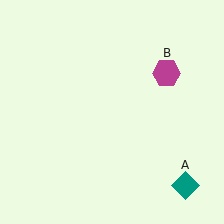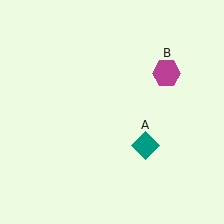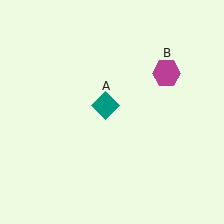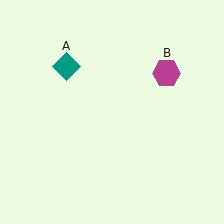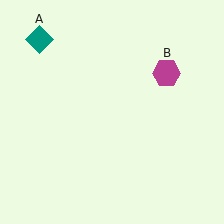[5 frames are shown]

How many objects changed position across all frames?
1 object changed position: teal diamond (object A).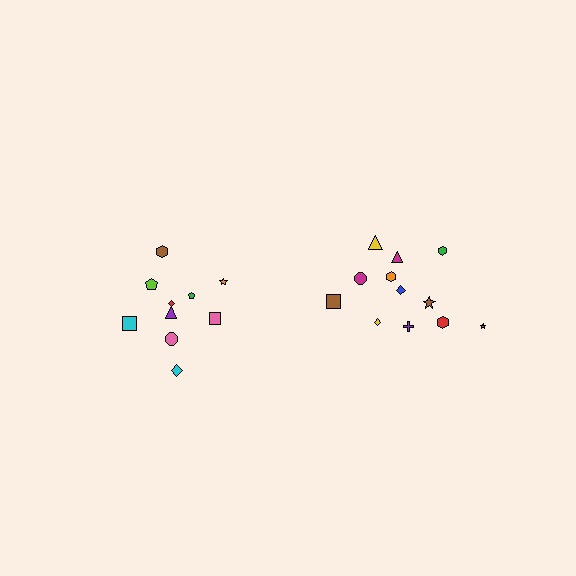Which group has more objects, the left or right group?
The right group.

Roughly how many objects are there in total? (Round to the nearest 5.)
Roughly 20 objects in total.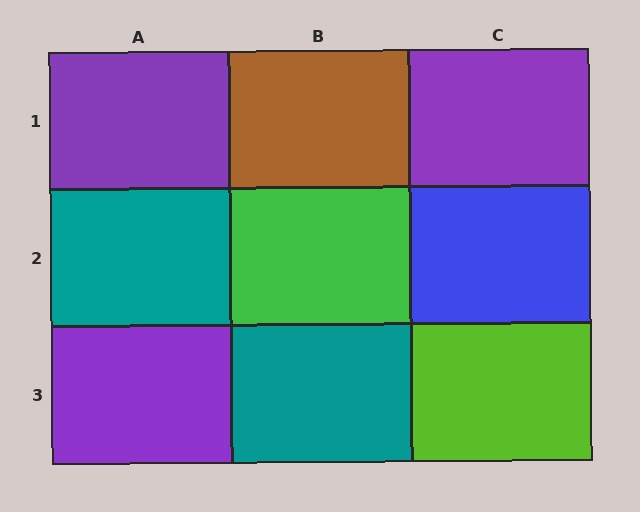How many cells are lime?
1 cell is lime.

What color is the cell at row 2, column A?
Teal.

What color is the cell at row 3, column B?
Teal.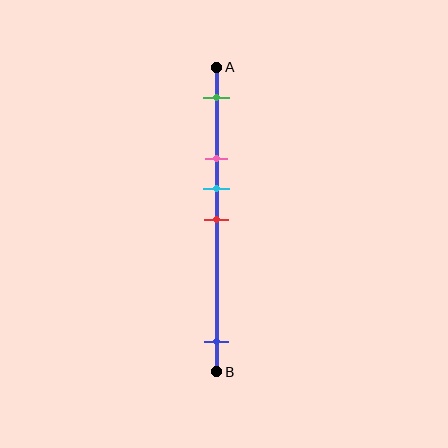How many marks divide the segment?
There are 5 marks dividing the segment.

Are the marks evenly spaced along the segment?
No, the marks are not evenly spaced.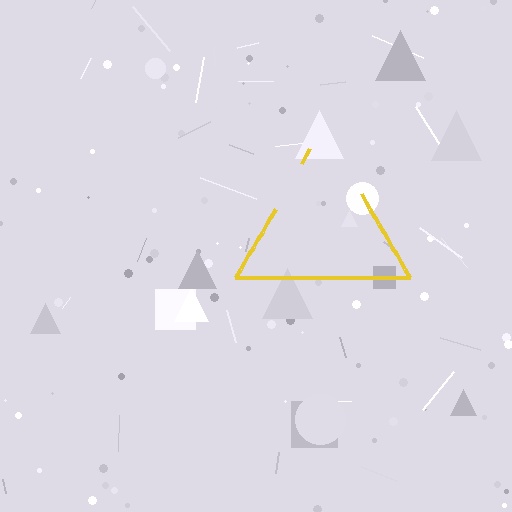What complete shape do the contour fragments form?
The contour fragments form a triangle.